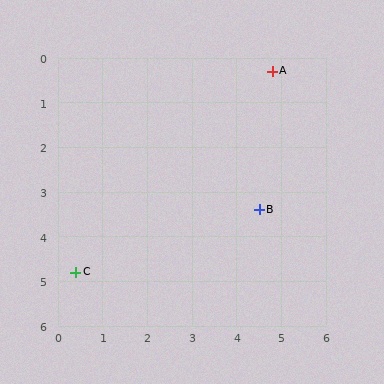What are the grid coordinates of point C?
Point C is at approximately (0.4, 4.8).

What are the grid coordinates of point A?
Point A is at approximately (4.8, 0.3).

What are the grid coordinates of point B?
Point B is at approximately (4.5, 3.4).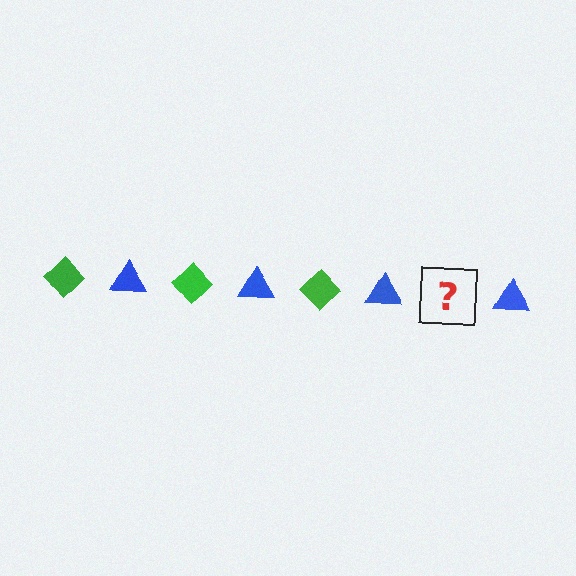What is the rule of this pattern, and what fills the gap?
The rule is that the pattern alternates between green diamond and blue triangle. The gap should be filled with a green diamond.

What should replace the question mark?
The question mark should be replaced with a green diamond.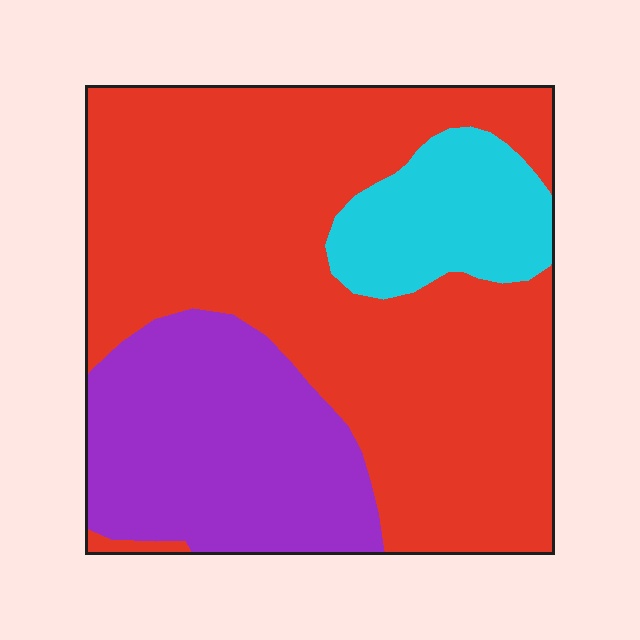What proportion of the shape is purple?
Purple takes up between a sixth and a third of the shape.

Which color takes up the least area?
Cyan, at roughly 10%.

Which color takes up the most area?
Red, at roughly 60%.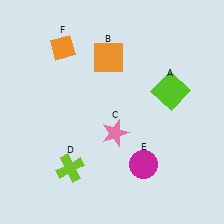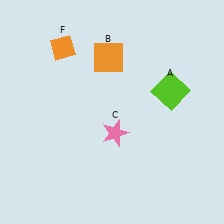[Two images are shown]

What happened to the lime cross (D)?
The lime cross (D) was removed in Image 2. It was in the bottom-left area of Image 1.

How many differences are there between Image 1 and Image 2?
There are 2 differences between the two images.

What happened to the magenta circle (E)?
The magenta circle (E) was removed in Image 2. It was in the bottom-right area of Image 1.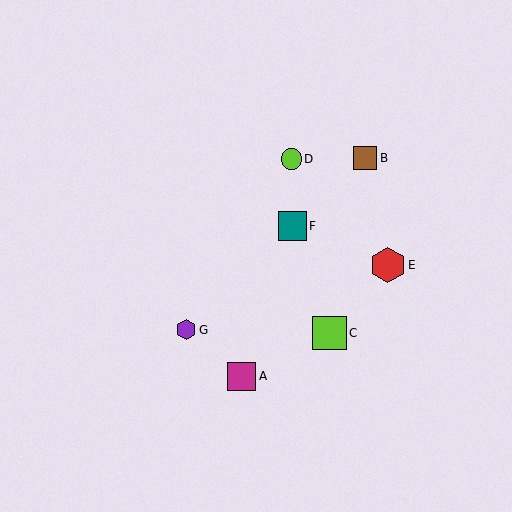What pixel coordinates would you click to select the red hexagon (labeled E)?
Click at (388, 265) to select the red hexagon E.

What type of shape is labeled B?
Shape B is a brown square.